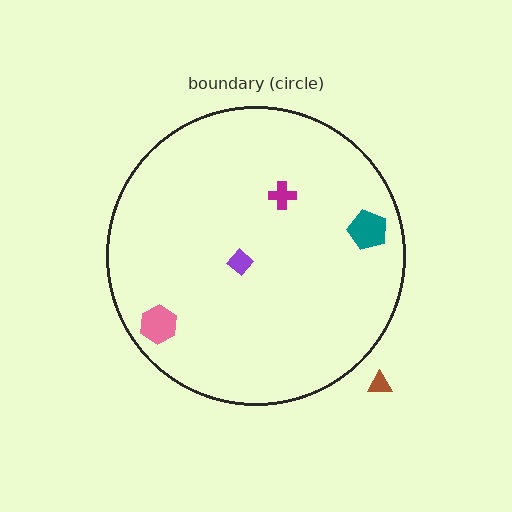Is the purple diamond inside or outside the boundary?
Inside.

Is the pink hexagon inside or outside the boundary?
Inside.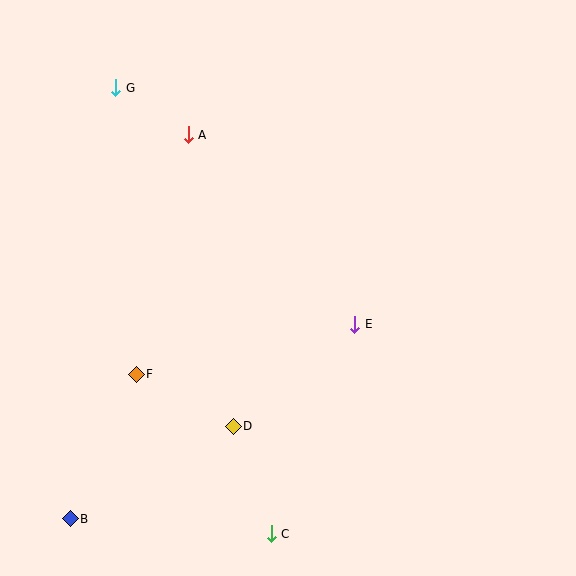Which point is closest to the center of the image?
Point E at (355, 324) is closest to the center.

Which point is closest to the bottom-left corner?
Point B is closest to the bottom-left corner.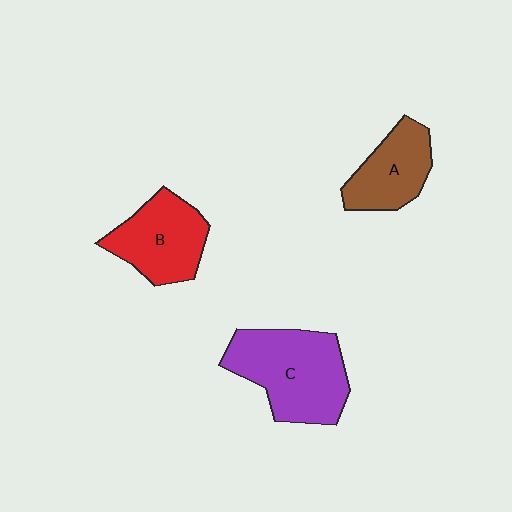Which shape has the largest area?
Shape C (purple).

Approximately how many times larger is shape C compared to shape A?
Approximately 1.6 times.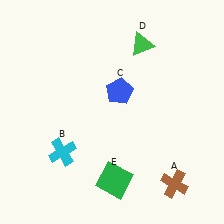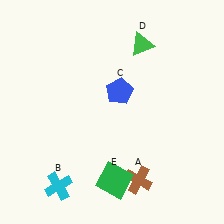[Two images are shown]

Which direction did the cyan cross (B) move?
The cyan cross (B) moved down.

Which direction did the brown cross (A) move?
The brown cross (A) moved left.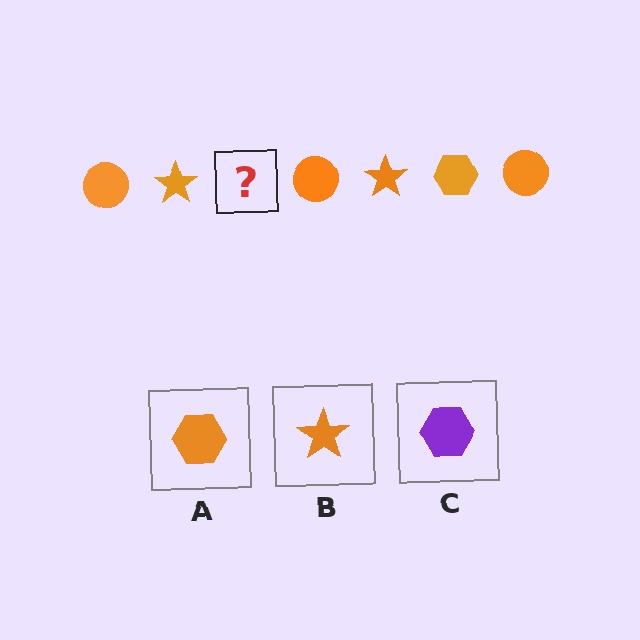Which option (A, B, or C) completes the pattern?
A.